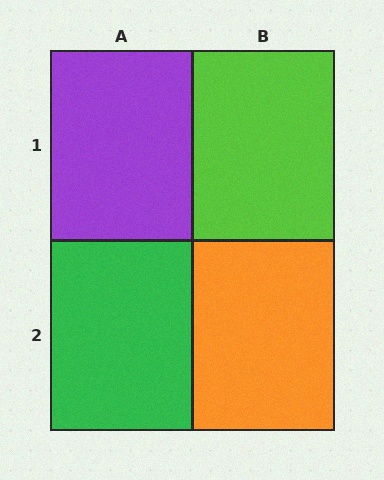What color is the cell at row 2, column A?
Green.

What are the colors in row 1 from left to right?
Purple, lime.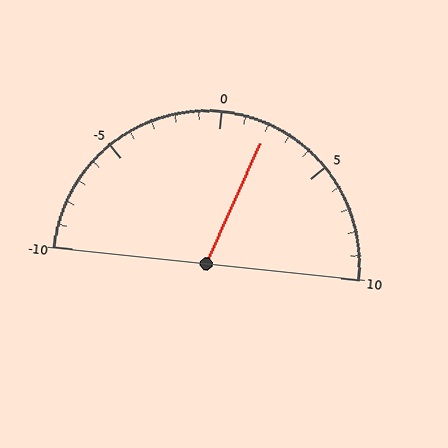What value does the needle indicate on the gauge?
The needle indicates approximately 2.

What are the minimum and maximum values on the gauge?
The gauge ranges from -10 to 10.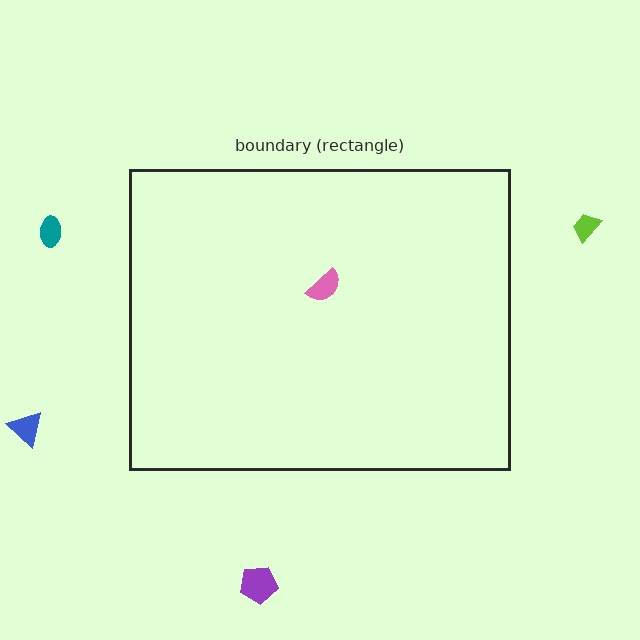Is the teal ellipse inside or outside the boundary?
Outside.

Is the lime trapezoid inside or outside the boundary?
Outside.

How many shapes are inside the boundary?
1 inside, 4 outside.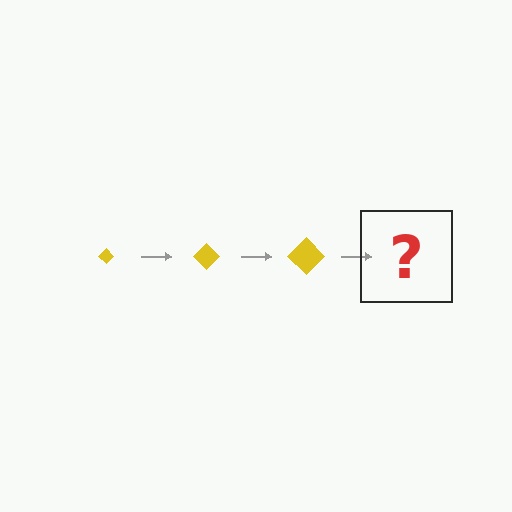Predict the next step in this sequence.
The next step is a yellow diamond, larger than the previous one.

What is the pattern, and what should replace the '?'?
The pattern is that the diamond gets progressively larger each step. The '?' should be a yellow diamond, larger than the previous one.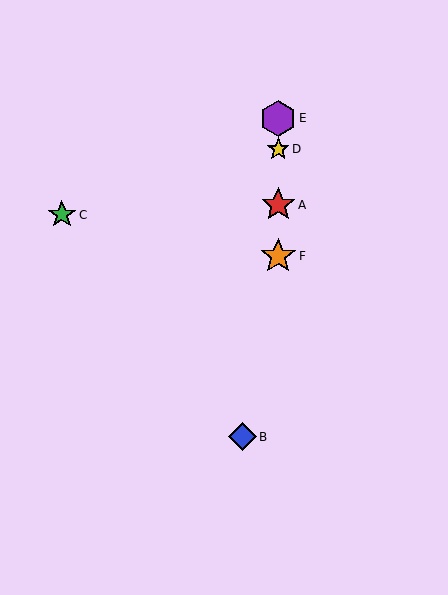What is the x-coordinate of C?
Object C is at x≈62.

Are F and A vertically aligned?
Yes, both are at x≈278.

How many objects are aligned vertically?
4 objects (A, D, E, F) are aligned vertically.